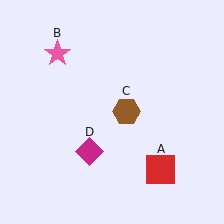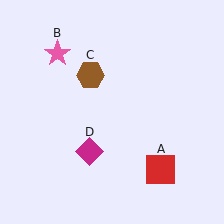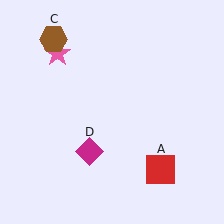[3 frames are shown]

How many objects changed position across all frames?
1 object changed position: brown hexagon (object C).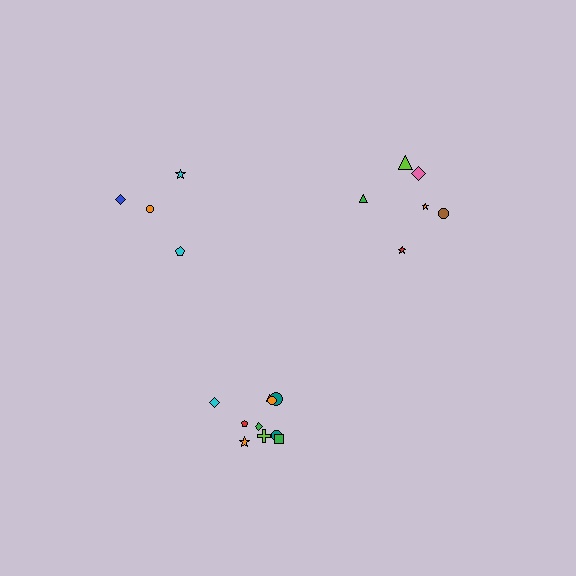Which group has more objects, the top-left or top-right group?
The top-right group.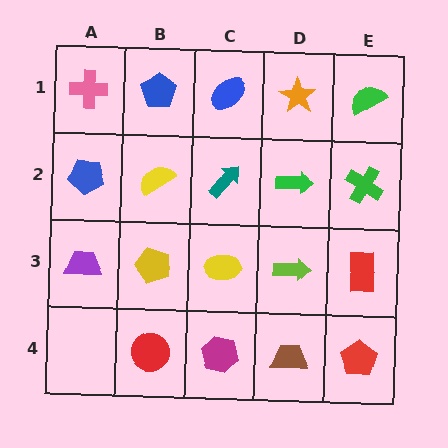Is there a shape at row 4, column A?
No, that cell is empty.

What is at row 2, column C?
A teal arrow.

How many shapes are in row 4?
4 shapes.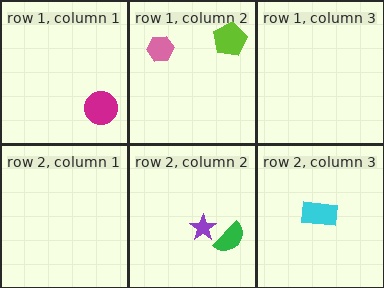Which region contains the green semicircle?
The row 2, column 2 region.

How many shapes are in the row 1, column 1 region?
1.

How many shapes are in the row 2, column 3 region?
1.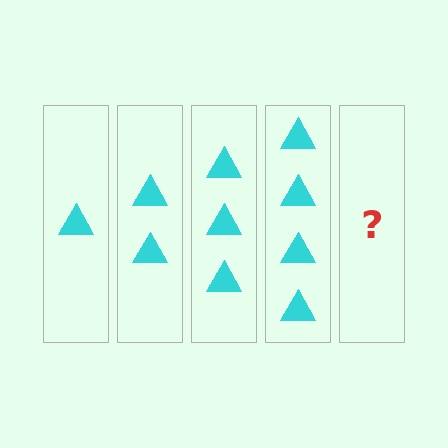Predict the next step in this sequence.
The next step is 5 triangles.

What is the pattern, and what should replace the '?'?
The pattern is that each step adds one more triangle. The '?' should be 5 triangles.